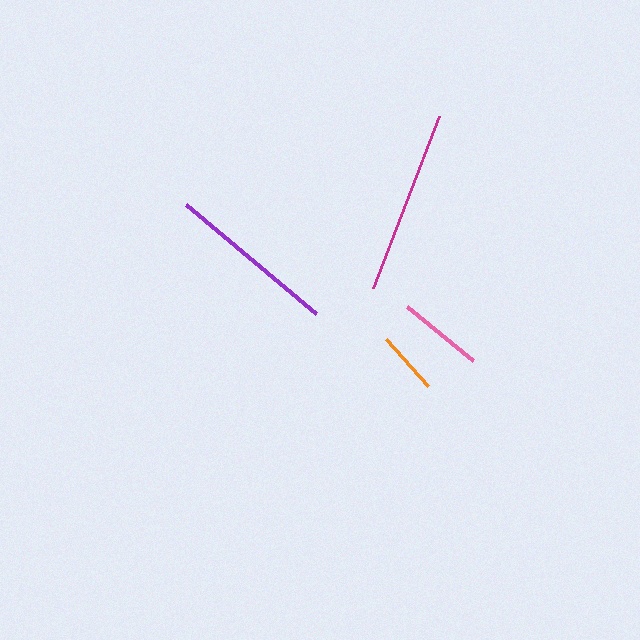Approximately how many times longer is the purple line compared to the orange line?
The purple line is approximately 2.7 times the length of the orange line.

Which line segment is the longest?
The magenta line is the longest at approximately 183 pixels.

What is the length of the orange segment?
The orange segment is approximately 63 pixels long.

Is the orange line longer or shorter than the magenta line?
The magenta line is longer than the orange line.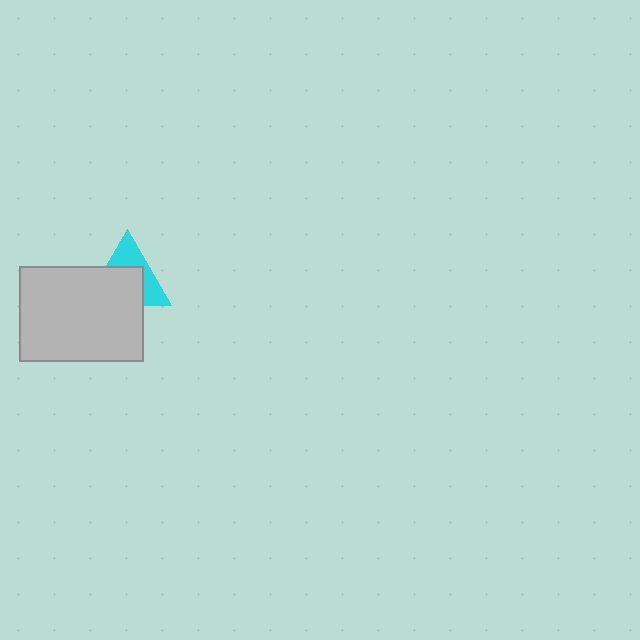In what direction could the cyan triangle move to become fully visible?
The cyan triangle could move up. That would shift it out from behind the light gray rectangle entirely.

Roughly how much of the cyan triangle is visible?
A small part of it is visible (roughly 43%).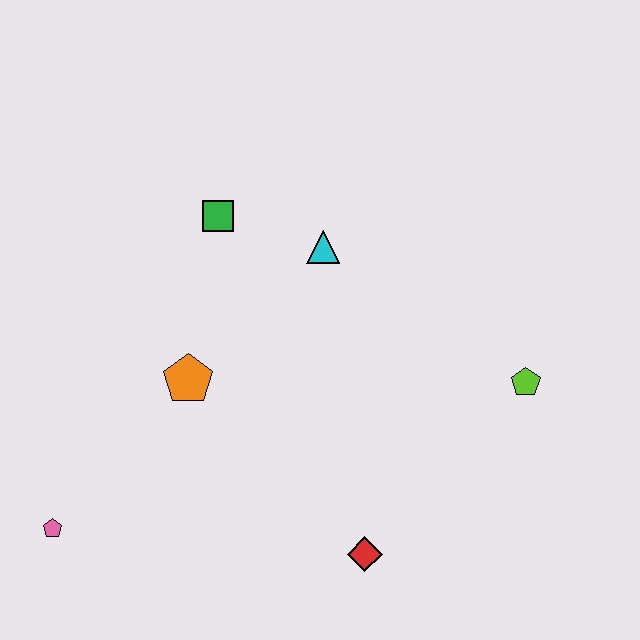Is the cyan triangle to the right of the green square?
Yes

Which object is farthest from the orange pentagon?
The lime pentagon is farthest from the orange pentagon.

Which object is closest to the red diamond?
The lime pentagon is closest to the red diamond.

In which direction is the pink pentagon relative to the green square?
The pink pentagon is below the green square.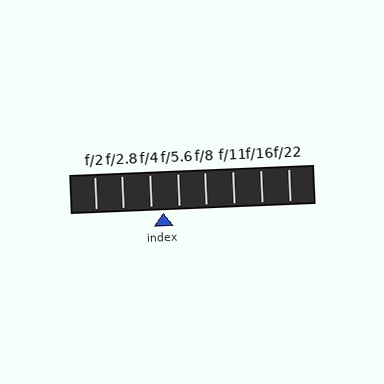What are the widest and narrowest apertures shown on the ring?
The widest aperture shown is f/2 and the narrowest is f/22.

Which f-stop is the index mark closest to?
The index mark is closest to f/4.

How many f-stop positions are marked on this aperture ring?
There are 8 f-stop positions marked.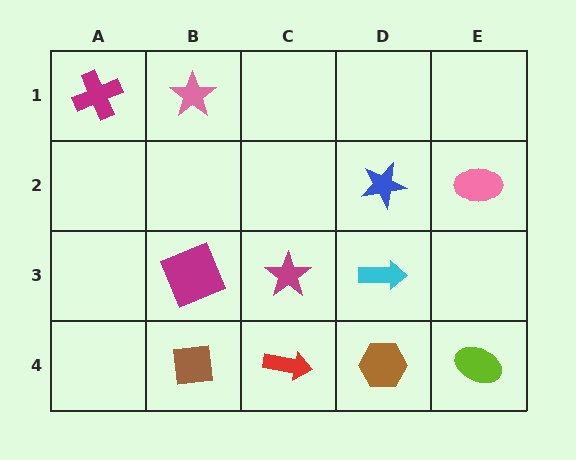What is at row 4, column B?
A brown square.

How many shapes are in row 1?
2 shapes.